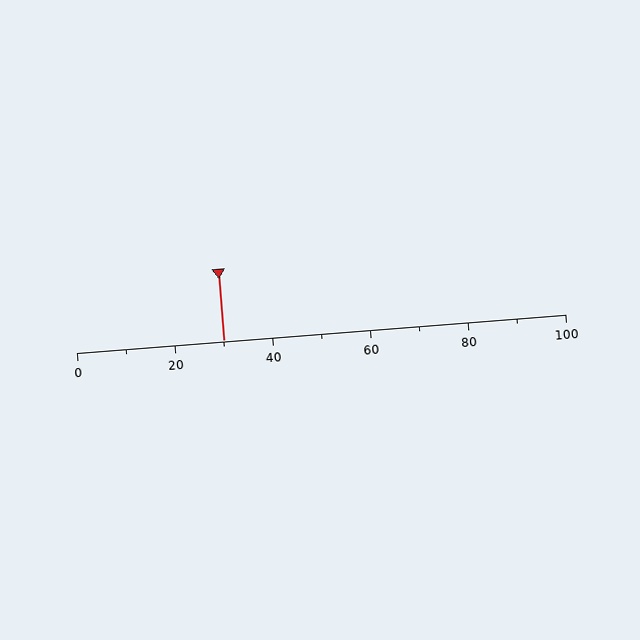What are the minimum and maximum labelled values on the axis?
The axis runs from 0 to 100.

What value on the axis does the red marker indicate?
The marker indicates approximately 30.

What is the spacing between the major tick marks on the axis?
The major ticks are spaced 20 apart.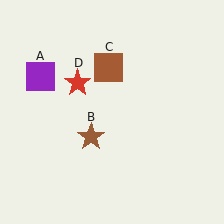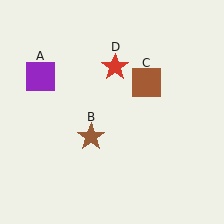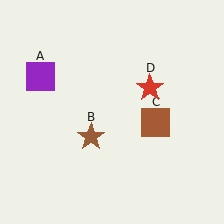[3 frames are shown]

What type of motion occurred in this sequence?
The brown square (object C), red star (object D) rotated clockwise around the center of the scene.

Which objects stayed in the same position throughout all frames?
Purple square (object A) and brown star (object B) remained stationary.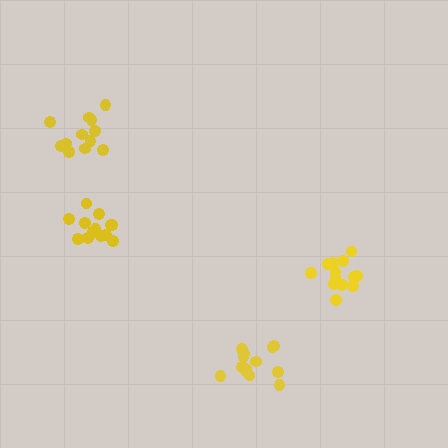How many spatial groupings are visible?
There are 4 spatial groupings.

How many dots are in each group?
Group 1: 13 dots, Group 2: 12 dots, Group 3: 14 dots, Group 4: 13 dots (52 total).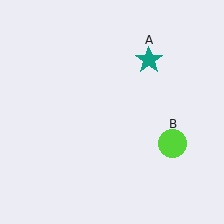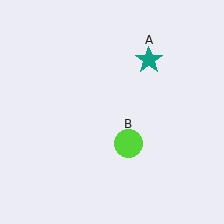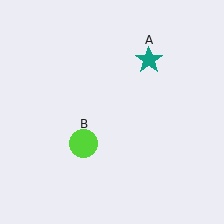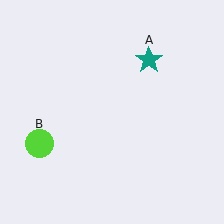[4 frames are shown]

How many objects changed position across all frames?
1 object changed position: lime circle (object B).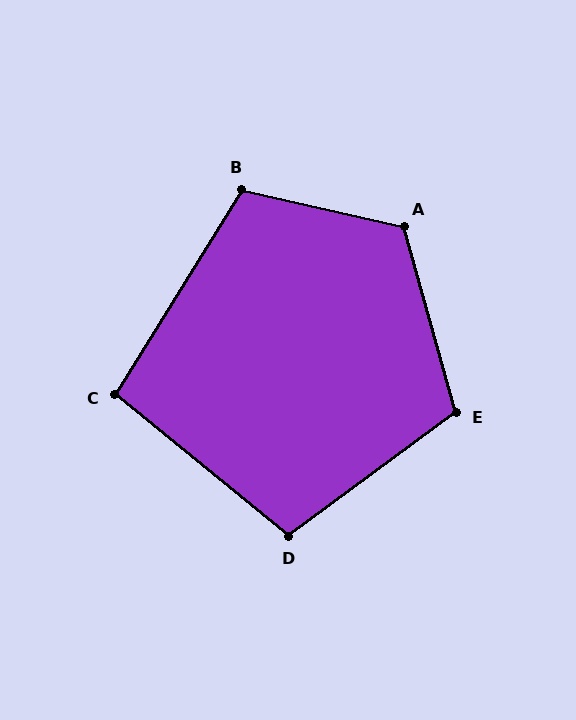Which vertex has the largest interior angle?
A, at approximately 119 degrees.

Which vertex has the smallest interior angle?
C, at approximately 98 degrees.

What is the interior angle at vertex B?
Approximately 109 degrees (obtuse).